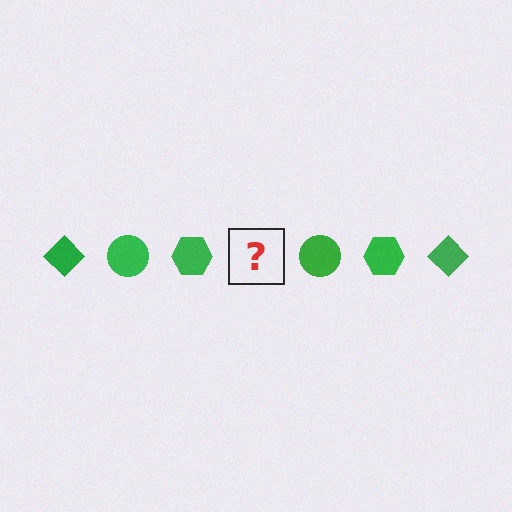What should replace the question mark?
The question mark should be replaced with a green diamond.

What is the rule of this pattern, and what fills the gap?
The rule is that the pattern cycles through diamond, circle, hexagon shapes in green. The gap should be filled with a green diamond.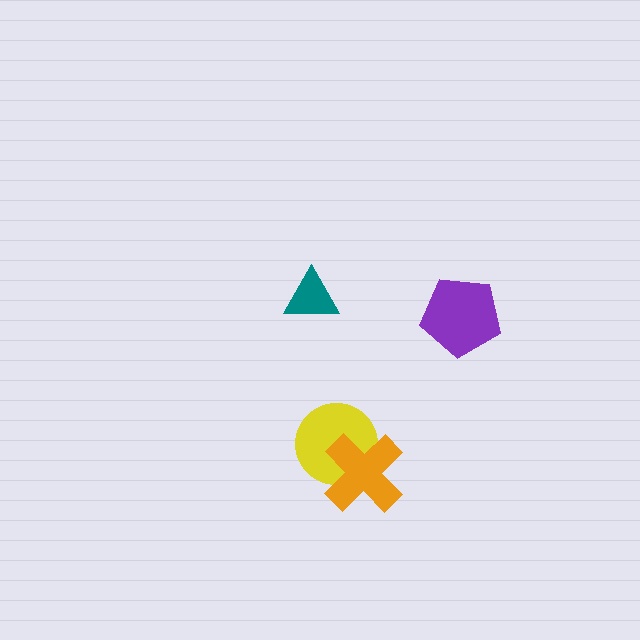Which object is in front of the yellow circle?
The orange cross is in front of the yellow circle.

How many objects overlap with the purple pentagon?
0 objects overlap with the purple pentagon.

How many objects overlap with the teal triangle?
0 objects overlap with the teal triangle.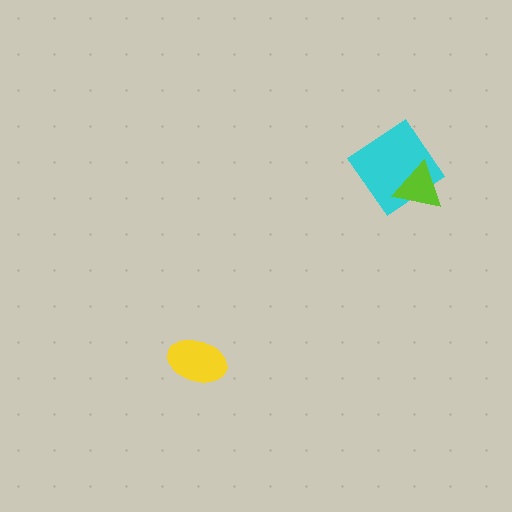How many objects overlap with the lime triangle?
1 object overlaps with the lime triangle.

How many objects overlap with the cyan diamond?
1 object overlaps with the cyan diamond.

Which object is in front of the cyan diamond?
The lime triangle is in front of the cyan diamond.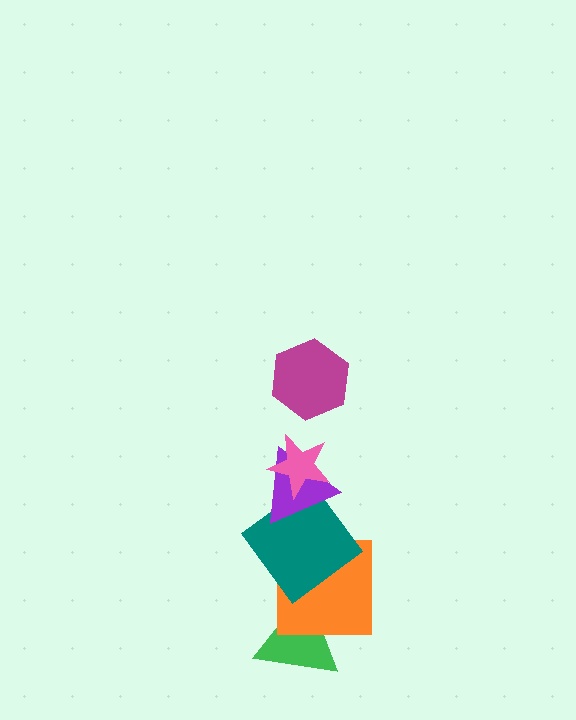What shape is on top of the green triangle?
The orange square is on top of the green triangle.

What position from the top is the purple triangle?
The purple triangle is 3rd from the top.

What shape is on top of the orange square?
The teal diamond is on top of the orange square.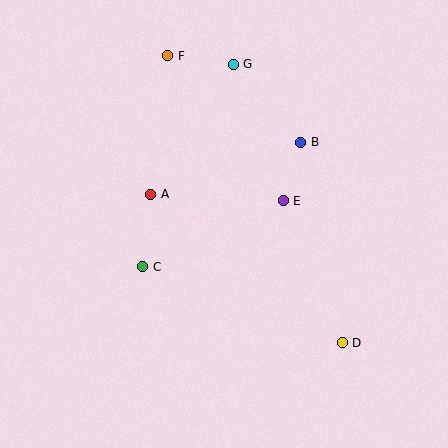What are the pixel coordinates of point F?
Point F is at (168, 56).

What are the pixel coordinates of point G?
Point G is at (233, 64).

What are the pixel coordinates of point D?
Point D is at (342, 343).